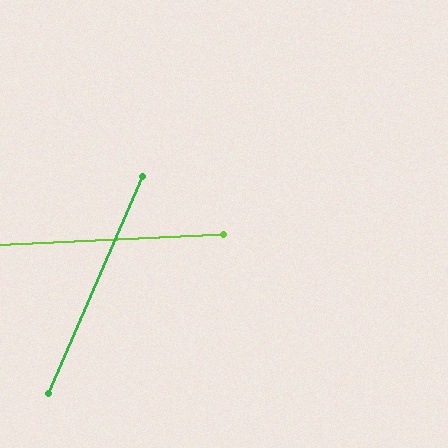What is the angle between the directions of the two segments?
Approximately 64 degrees.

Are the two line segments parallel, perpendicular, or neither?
Neither parallel nor perpendicular — they differ by about 64°.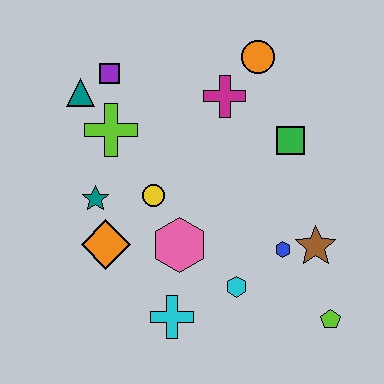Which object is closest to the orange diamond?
The teal star is closest to the orange diamond.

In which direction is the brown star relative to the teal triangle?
The brown star is to the right of the teal triangle.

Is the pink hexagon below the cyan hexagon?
No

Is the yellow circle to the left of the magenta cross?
Yes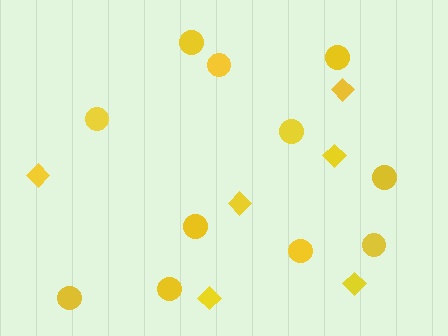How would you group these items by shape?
There are 2 groups: one group of circles (11) and one group of diamonds (6).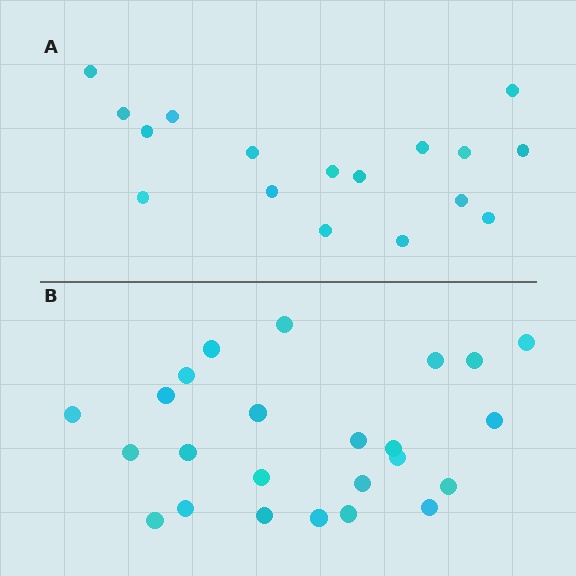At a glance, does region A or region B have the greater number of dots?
Region B (the bottom region) has more dots.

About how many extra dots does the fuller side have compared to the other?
Region B has roughly 8 or so more dots than region A.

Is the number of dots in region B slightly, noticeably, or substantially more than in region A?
Region B has noticeably more, but not dramatically so. The ratio is roughly 1.4 to 1.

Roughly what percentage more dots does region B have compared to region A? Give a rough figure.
About 40% more.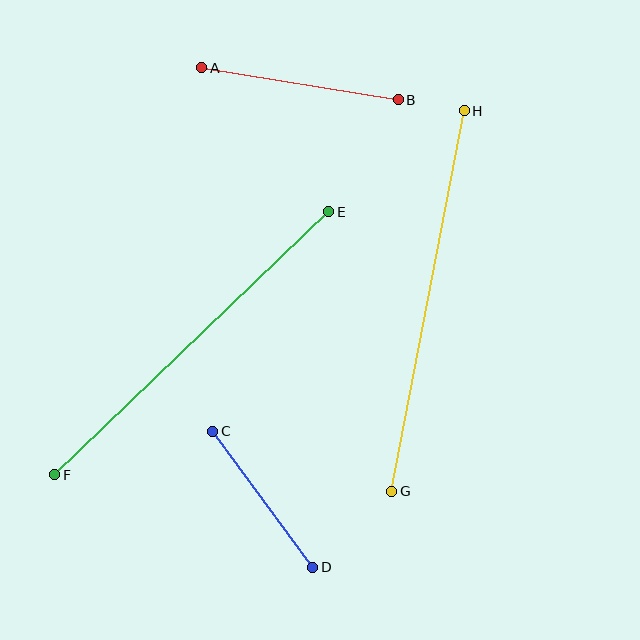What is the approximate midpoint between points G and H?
The midpoint is at approximately (428, 301) pixels.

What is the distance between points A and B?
The distance is approximately 199 pixels.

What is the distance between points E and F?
The distance is approximately 380 pixels.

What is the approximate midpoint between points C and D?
The midpoint is at approximately (263, 499) pixels.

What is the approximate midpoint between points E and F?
The midpoint is at approximately (192, 343) pixels.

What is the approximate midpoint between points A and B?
The midpoint is at approximately (300, 84) pixels.